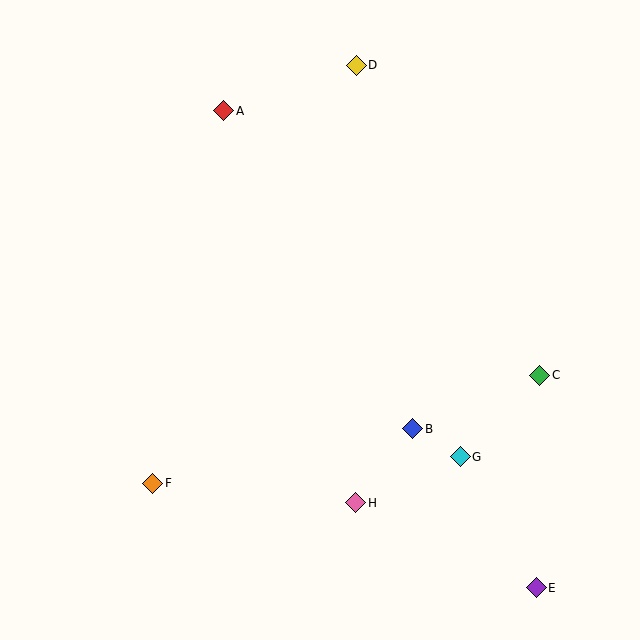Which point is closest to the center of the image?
Point B at (413, 429) is closest to the center.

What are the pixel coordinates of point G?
Point G is at (460, 457).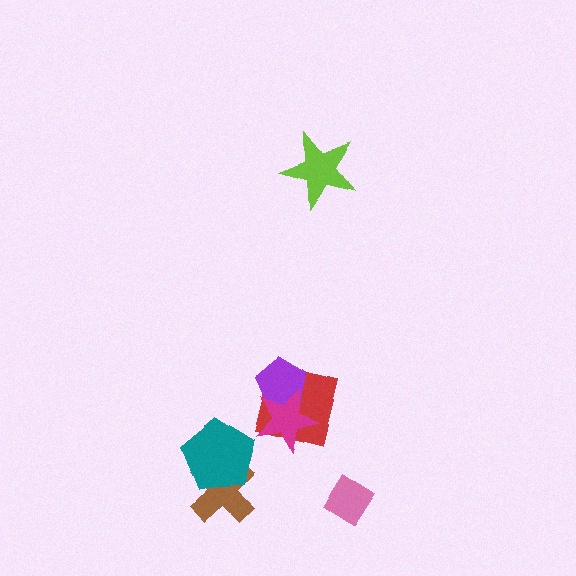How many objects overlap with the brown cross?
1 object overlaps with the brown cross.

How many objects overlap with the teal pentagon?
1 object overlaps with the teal pentagon.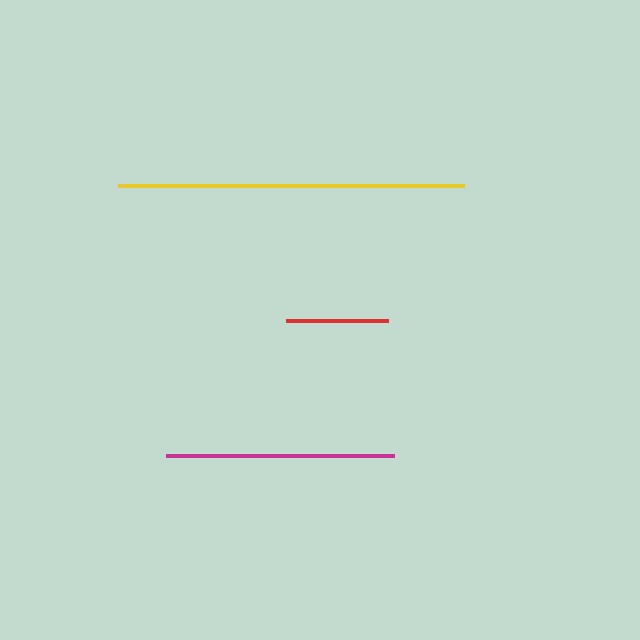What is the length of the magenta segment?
The magenta segment is approximately 228 pixels long.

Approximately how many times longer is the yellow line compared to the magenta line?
The yellow line is approximately 1.5 times the length of the magenta line.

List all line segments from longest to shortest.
From longest to shortest: yellow, magenta, red.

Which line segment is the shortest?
The red line is the shortest at approximately 102 pixels.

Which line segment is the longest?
The yellow line is the longest at approximately 346 pixels.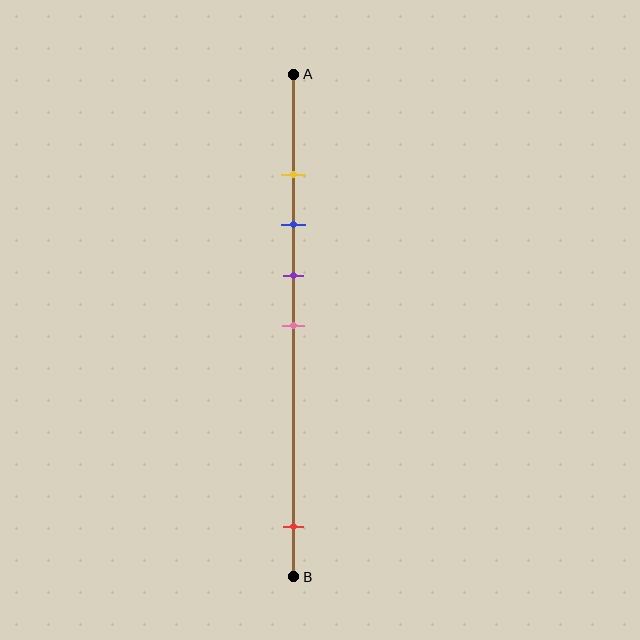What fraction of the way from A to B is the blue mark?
The blue mark is approximately 30% (0.3) of the way from A to B.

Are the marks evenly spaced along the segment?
No, the marks are not evenly spaced.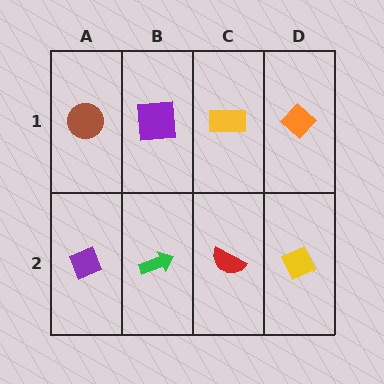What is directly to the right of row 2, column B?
A red semicircle.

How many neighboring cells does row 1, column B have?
3.